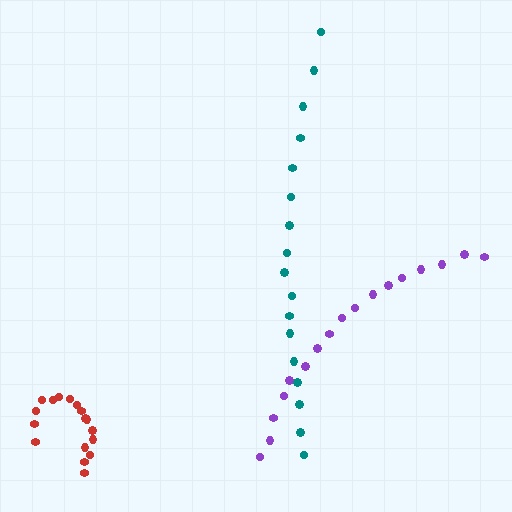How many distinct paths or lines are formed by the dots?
There are 3 distinct paths.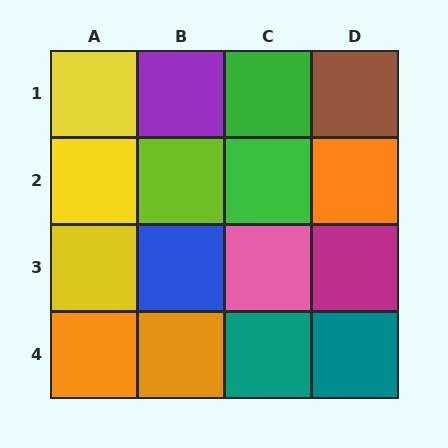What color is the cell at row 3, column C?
Pink.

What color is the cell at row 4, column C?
Teal.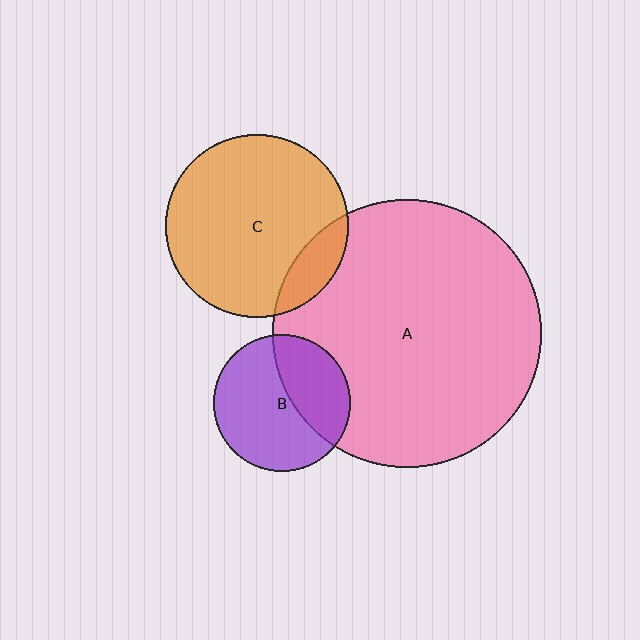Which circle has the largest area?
Circle A (pink).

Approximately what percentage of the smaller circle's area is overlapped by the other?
Approximately 15%.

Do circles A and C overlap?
Yes.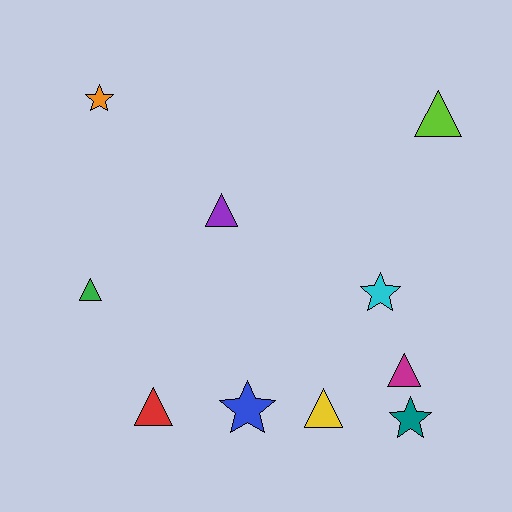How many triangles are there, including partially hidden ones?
There are 6 triangles.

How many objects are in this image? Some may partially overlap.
There are 10 objects.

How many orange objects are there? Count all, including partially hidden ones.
There is 1 orange object.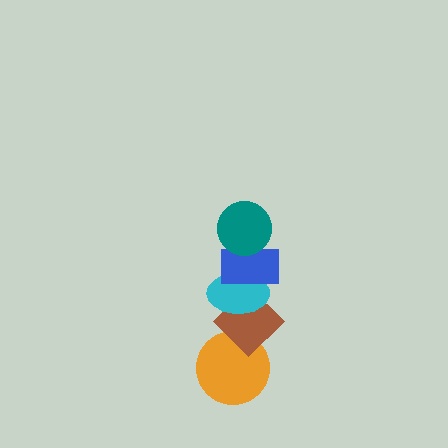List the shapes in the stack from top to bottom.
From top to bottom: the teal circle, the blue rectangle, the cyan ellipse, the brown diamond, the orange circle.